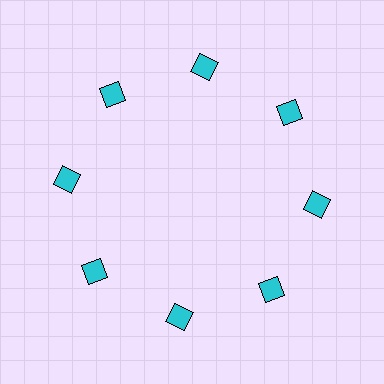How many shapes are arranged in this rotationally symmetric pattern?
There are 8 shapes, arranged in 8 groups of 1.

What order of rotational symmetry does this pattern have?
This pattern has 8-fold rotational symmetry.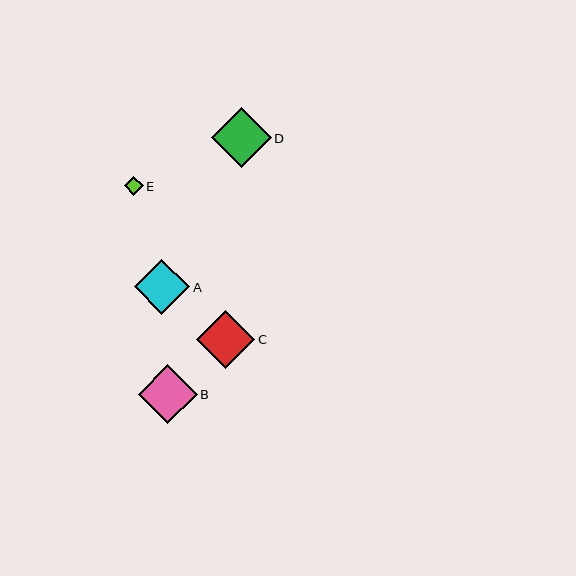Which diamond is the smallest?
Diamond E is the smallest with a size of approximately 19 pixels.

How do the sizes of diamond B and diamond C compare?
Diamond B and diamond C are approximately the same size.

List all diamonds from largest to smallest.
From largest to smallest: D, B, C, A, E.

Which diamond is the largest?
Diamond D is the largest with a size of approximately 59 pixels.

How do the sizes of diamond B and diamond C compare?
Diamond B and diamond C are approximately the same size.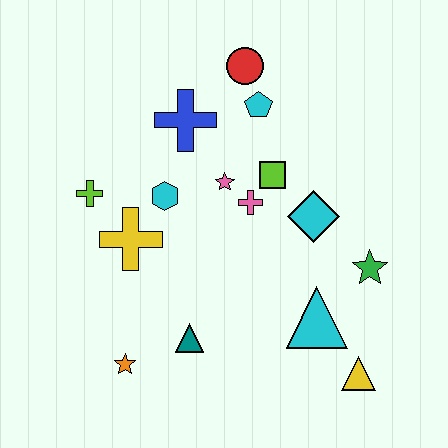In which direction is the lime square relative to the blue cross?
The lime square is to the right of the blue cross.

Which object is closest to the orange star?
The teal triangle is closest to the orange star.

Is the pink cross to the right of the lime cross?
Yes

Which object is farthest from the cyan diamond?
The orange star is farthest from the cyan diamond.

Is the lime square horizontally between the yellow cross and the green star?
Yes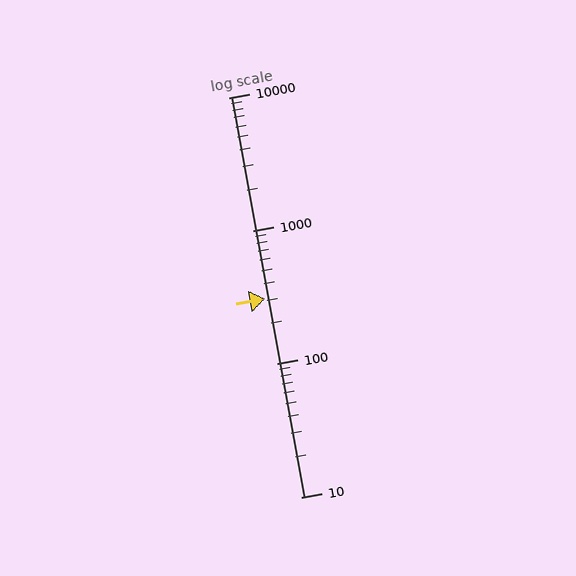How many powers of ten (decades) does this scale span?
The scale spans 3 decades, from 10 to 10000.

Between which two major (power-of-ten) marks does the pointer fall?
The pointer is between 100 and 1000.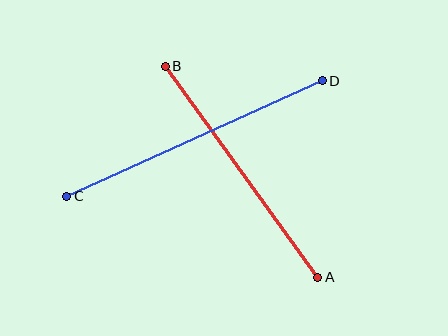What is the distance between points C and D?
The distance is approximately 280 pixels.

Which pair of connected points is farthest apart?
Points C and D are farthest apart.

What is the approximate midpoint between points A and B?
The midpoint is at approximately (241, 172) pixels.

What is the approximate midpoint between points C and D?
The midpoint is at approximately (194, 139) pixels.